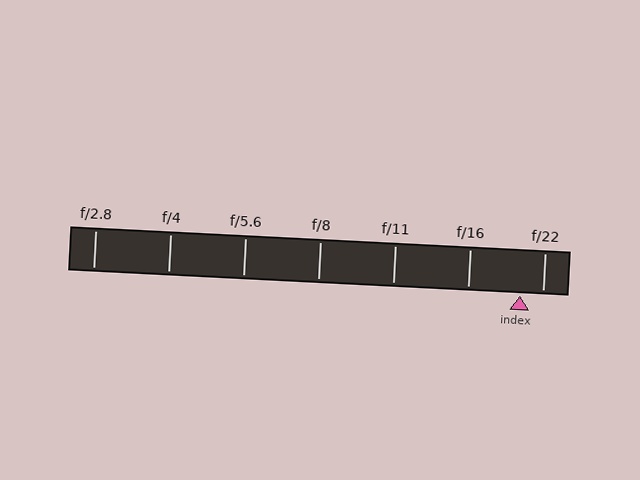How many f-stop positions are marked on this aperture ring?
There are 7 f-stop positions marked.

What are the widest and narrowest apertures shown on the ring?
The widest aperture shown is f/2.8 and the narrowest is f/22.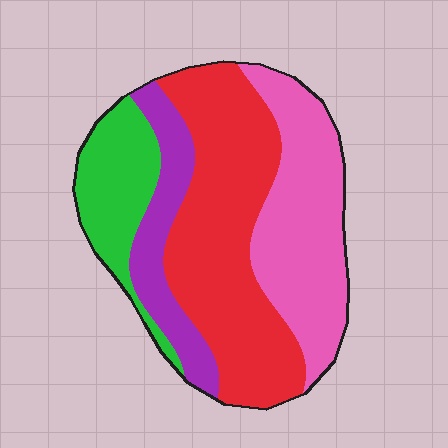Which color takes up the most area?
Red, at roughly 40%.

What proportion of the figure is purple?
Purple covers roughly 15% of the figure.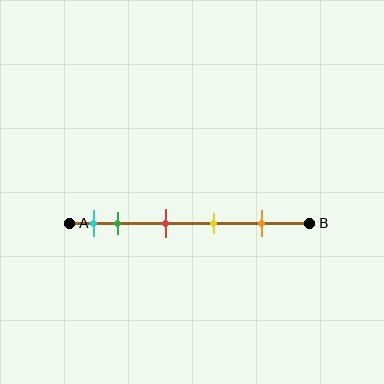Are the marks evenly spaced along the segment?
No, the marks are not evenly spaced.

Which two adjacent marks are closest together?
The cyan and green marks are the closest adjacent pair.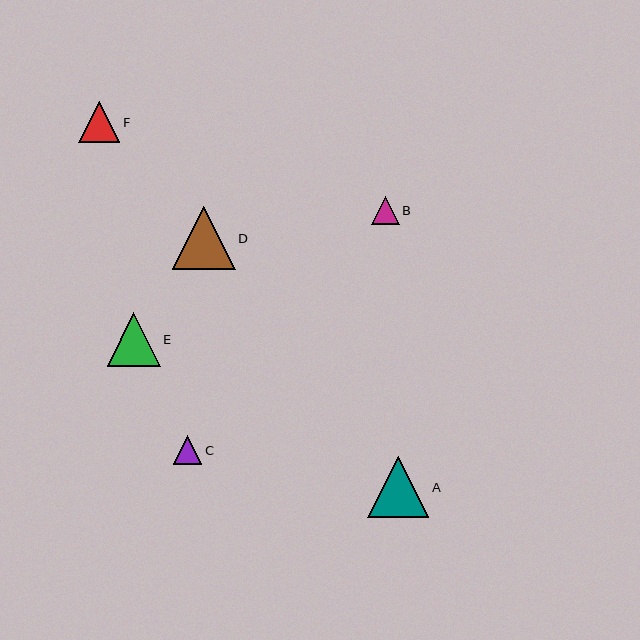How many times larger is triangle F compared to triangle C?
Triangle F is approximately 1.4 times the size of triangle C.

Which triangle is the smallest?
Triangle B is the smallest with a size of approximately 28 pixels.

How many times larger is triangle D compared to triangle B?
Triangle D is approximately 2.3 times the size of triangle B.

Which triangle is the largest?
Triangle D is the largest with a size of approximately 63 pixels.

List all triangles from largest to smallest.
From largest to smallest: D, A, E, F, C, B.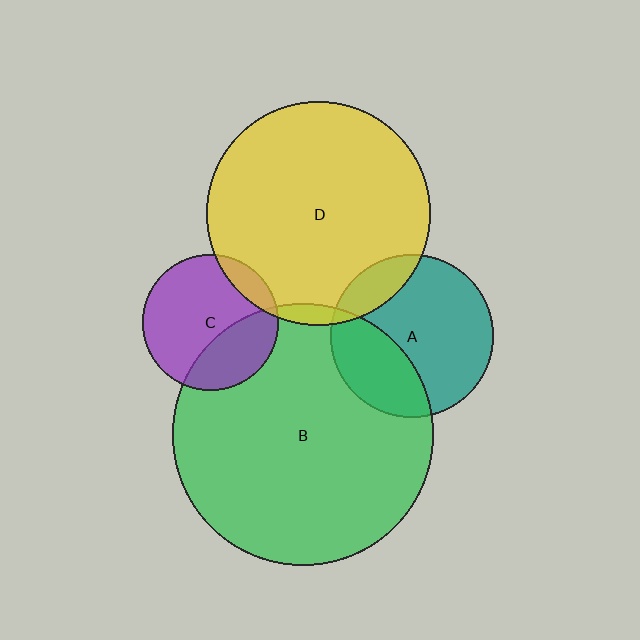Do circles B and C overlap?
Yes.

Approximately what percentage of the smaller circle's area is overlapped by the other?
Approximately 30%.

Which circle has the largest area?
Circle B (green).